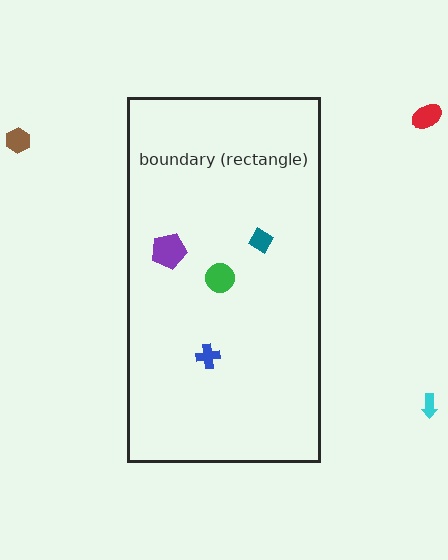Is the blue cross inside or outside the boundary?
Inside.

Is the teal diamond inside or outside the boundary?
Inside.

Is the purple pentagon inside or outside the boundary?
Inside.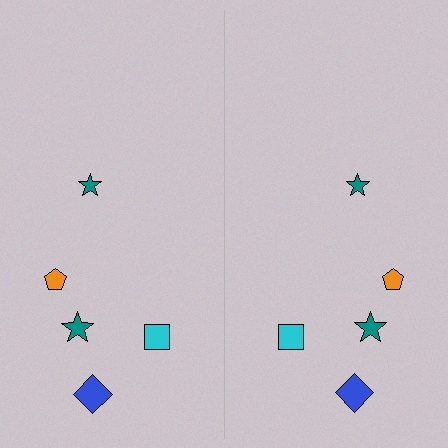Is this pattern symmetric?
Yes, this pattern has bilateral (reflection) symmetry.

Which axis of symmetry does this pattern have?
The pattern has a vertical axis of symmetry running through the center of the image.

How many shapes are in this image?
There are 10 shapes in this image.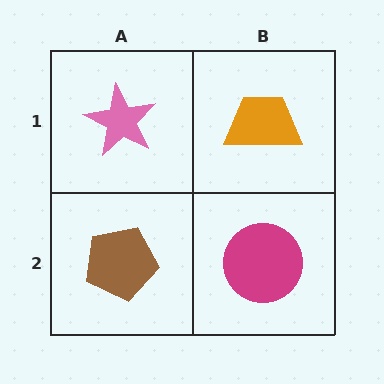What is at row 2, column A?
A brown pentagon.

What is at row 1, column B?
An orange trapezoid.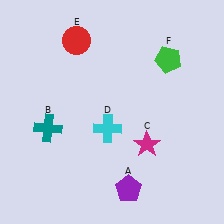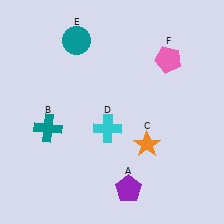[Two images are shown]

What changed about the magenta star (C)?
In Image 1, C is magenta. In Image 2, it changed to orange.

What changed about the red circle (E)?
In Image 1, E is red. In Image 2, it changed to teal.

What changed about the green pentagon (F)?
In Image 1, F is green. In Image 2, it changed to pink.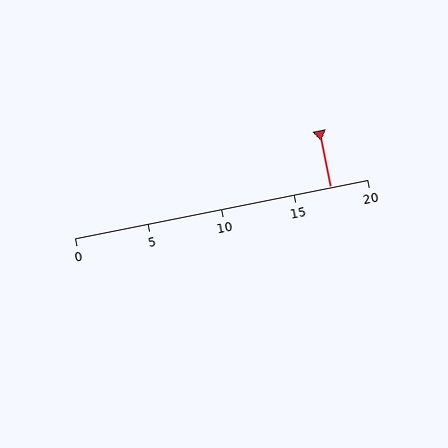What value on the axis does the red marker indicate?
The marker indicates approximately 17.5.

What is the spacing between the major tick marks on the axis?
The major ticks are spaced 5 apart.